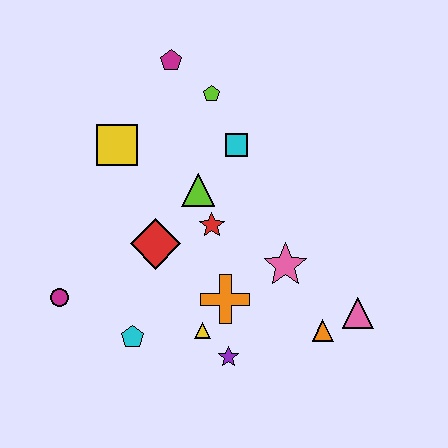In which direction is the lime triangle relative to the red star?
The lime triangle is above the red star.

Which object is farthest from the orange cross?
The magenta pentagon is farthest from the orange cross.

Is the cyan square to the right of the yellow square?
Yes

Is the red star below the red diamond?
No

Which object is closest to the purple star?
The yellow triangle is closest to the purple star.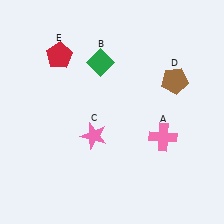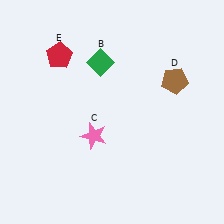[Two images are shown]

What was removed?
The pink cross (A) was removed in Image 2.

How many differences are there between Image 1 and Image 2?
There is 1 difference between the two images.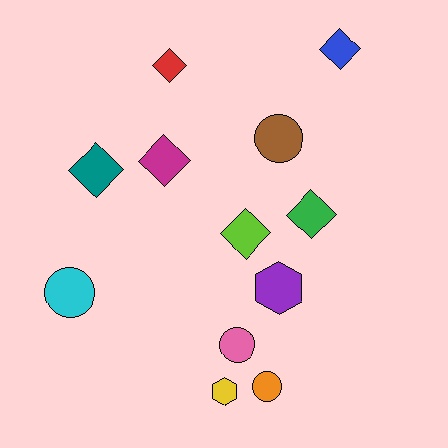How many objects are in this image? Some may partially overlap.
There are 12 objects.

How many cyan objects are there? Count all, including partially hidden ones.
There is 1 cyan object.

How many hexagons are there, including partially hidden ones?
There are 2 hexagons.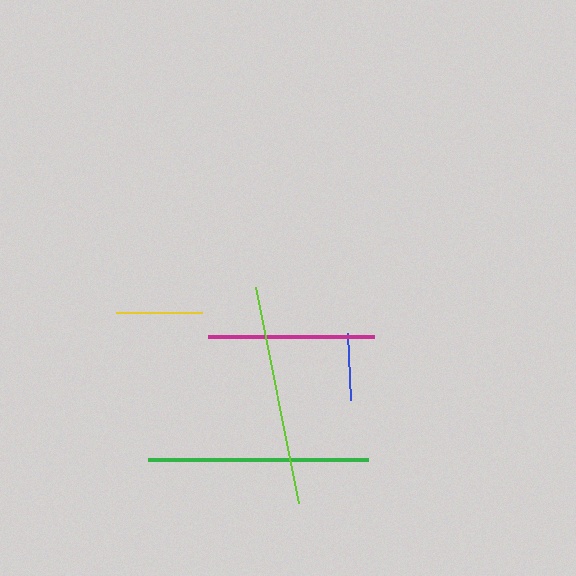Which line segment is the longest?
The lime line is the longest at approximately 221 pixels.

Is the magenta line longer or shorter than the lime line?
The lime line is longer than the magenta line.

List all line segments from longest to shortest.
From longest to shortest: lime, green, magenta, yellow, blue.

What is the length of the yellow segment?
The yellow segment is approximately 86 pixels long.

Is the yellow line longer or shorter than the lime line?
The lime line is longer than the yellow line.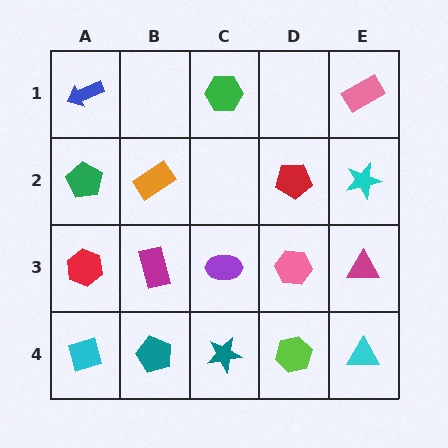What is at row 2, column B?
An orange rectangle.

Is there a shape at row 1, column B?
No, that cell is empty.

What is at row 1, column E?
A pink rectangle.